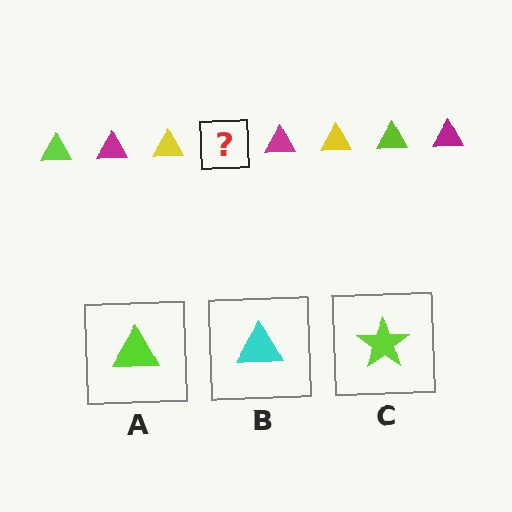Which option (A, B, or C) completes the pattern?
A.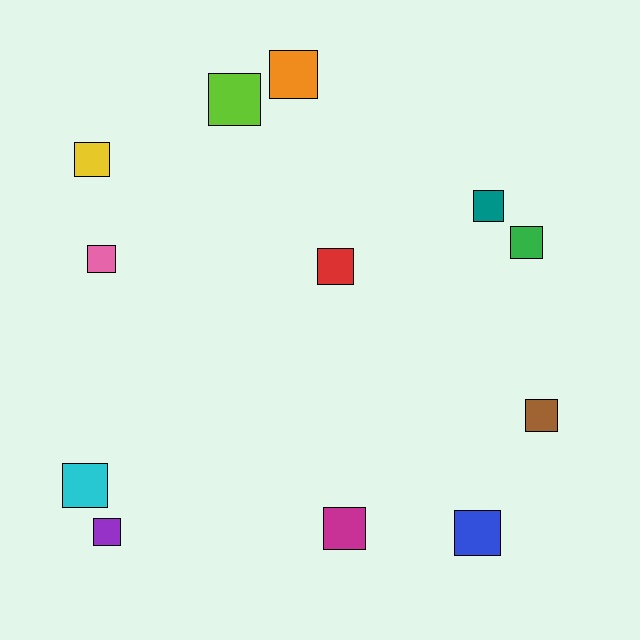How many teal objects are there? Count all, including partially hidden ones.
There is 1 teal object.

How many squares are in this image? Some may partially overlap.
There are 12 squares.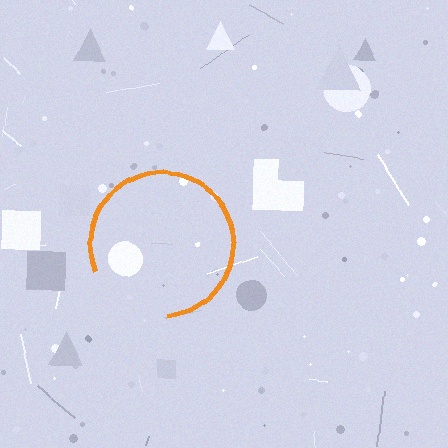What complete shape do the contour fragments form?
The contour fragments form a circle.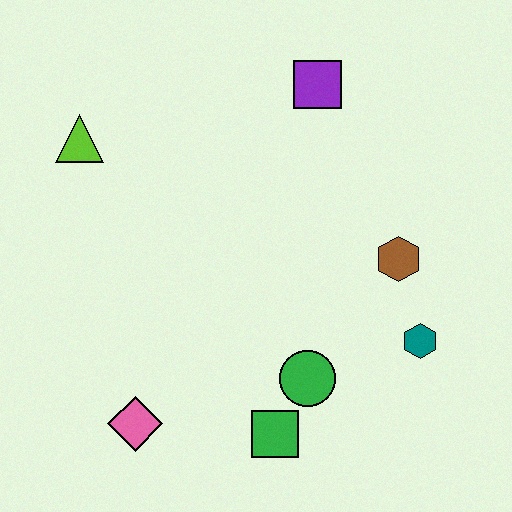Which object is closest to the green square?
The green circle is closest to the green square.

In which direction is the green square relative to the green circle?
The green square is below the green circle.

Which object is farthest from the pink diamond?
The purple square is farthest from the pink diamond.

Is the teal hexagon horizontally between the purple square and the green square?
No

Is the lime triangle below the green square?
No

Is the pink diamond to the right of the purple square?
No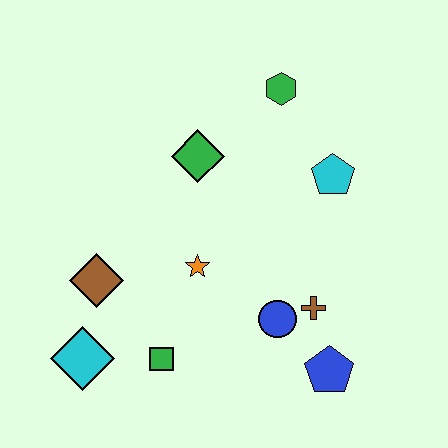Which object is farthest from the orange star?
The green hexagon is farthest from the orange star.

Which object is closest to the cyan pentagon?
The green hexagon is closest to the cyan pentagon.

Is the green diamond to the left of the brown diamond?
No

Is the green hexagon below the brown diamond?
No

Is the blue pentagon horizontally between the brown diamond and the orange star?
No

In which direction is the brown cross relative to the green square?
The brown cross is to the right of the green square.